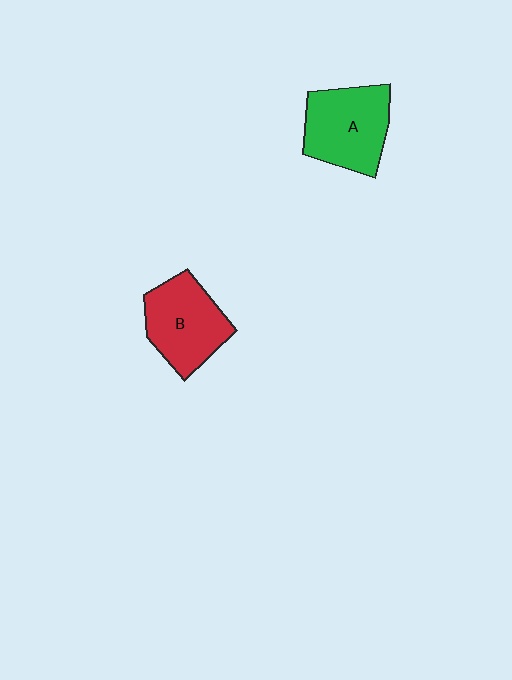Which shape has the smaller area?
Shape B (red).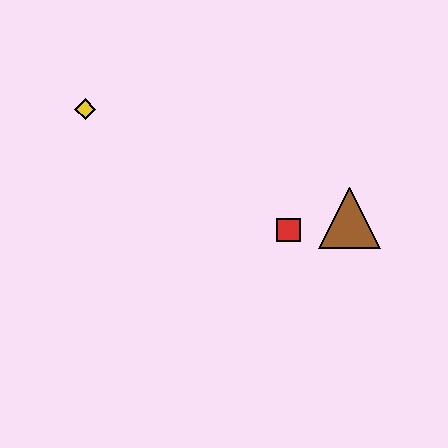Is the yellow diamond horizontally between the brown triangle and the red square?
No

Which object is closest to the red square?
The brown triangle is closest to the red square.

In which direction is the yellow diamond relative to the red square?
The yellow diamond is to the left of the red square.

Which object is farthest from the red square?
The yellow diamond is farthest from the red square.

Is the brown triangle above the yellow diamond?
No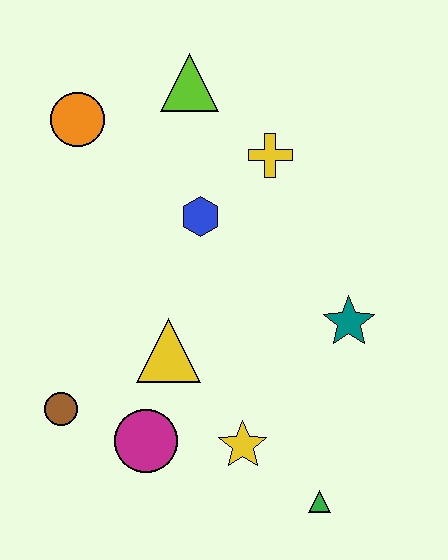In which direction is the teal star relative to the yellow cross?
The teal star is below the yellow cross.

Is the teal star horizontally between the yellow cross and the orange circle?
No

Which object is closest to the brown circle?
The magenta circle is closest to the brown circle.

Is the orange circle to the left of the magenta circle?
Yes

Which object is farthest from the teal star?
The orange circle is farthest from the teal star.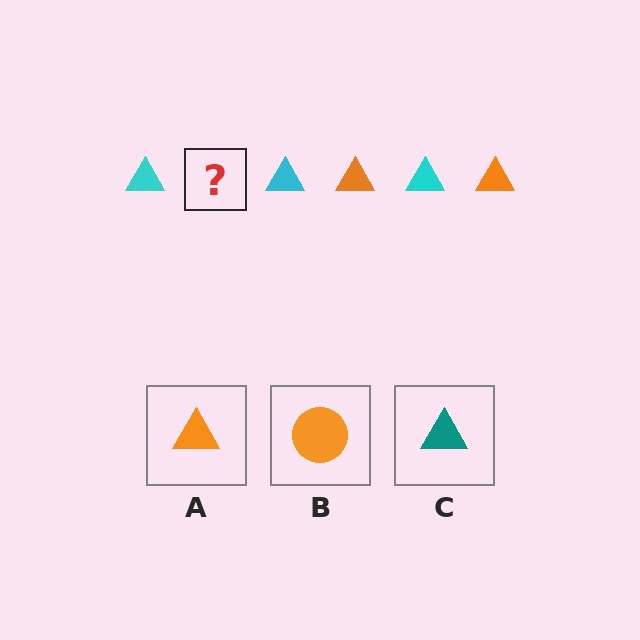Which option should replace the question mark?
Option A.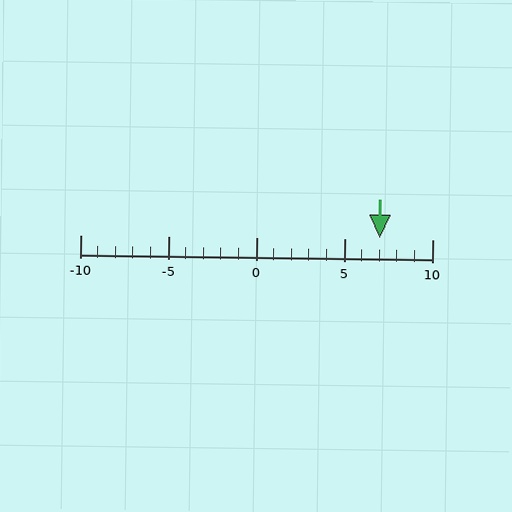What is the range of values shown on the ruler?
The ruler shows values from -10 to 10.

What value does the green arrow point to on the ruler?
The green arrow points to approximately 7.